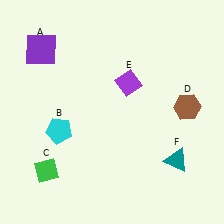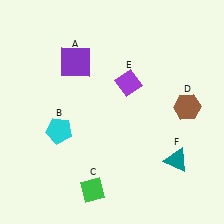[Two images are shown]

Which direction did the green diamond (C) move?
The green diamond (C) moved right.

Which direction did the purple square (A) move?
The purple square (A) moved right.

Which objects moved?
The objects that moved are: the purple square (A), the green diamond (C).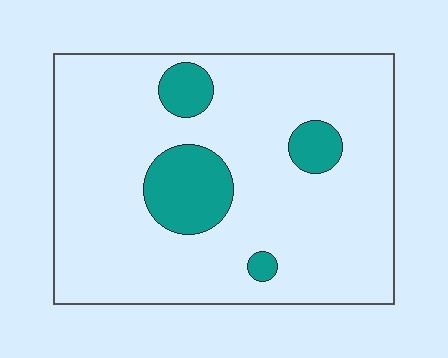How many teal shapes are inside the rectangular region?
4.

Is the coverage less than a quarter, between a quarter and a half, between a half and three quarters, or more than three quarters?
Less than a quarter.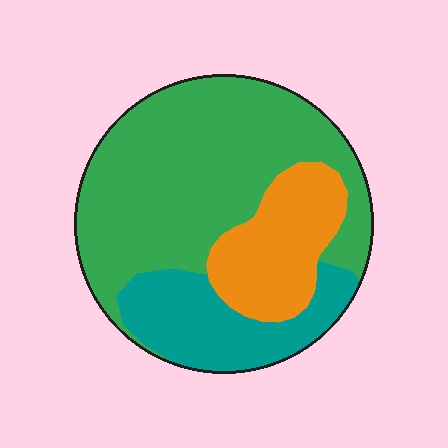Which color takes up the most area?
Green, at roughly 60%.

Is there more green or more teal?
Green.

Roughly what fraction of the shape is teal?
Teal covers roughly 20% of the shape.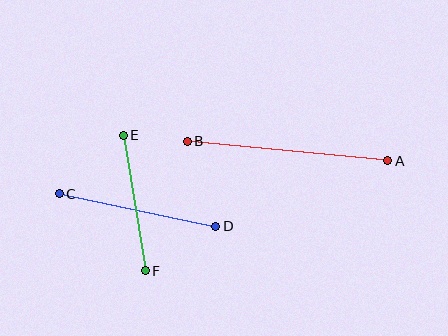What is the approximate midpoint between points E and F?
The midpoint is at approximately (134, 203) pixels.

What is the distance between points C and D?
The distance is approximately 160 pixels.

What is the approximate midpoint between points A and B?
The midpoint is at approximately (287, 151) pixels.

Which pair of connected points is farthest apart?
Points A and B are farthest apart.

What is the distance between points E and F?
The distance is approximately 138 pixels.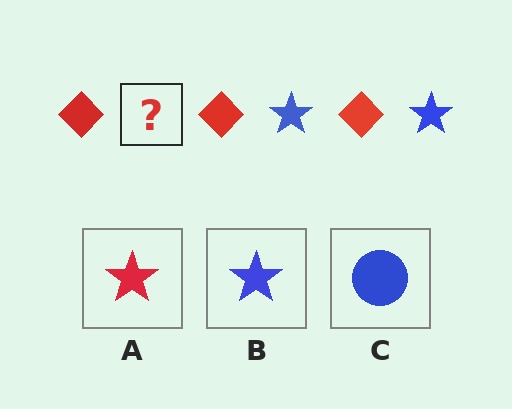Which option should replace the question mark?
Option B.